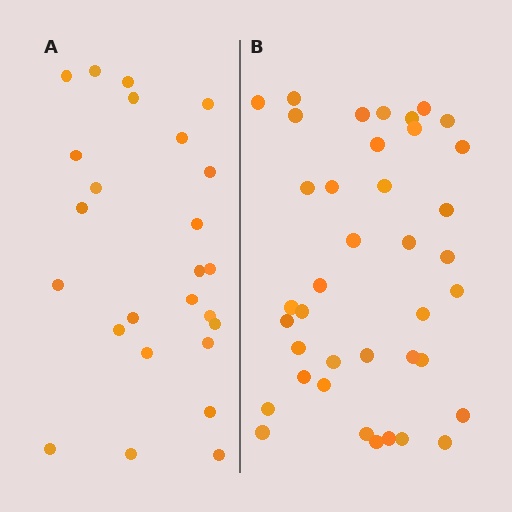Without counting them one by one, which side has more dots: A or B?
Region B (the right region) has more dots.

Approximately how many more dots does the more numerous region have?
Region B has approximately 15 more dots than region A.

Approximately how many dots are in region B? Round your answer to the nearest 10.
About 40 dots. (The exact count is 39, which rounds to 40.)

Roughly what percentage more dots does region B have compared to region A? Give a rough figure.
About 55% more.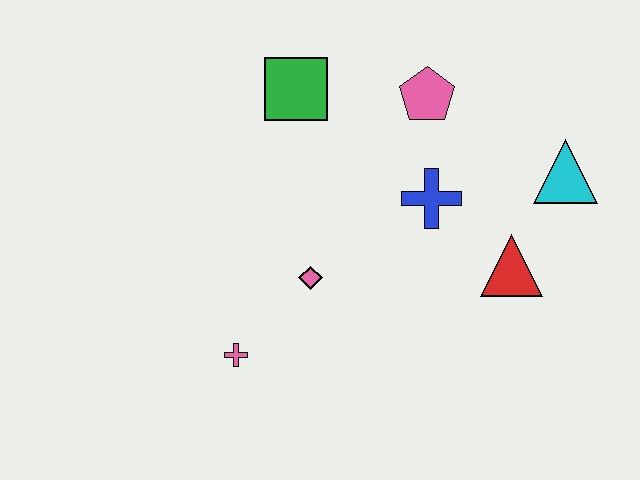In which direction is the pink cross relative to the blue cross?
The pink cross is to the left of the blue cross.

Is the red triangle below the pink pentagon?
Yes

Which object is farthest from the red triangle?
The pink cross is farthest from the red triangle.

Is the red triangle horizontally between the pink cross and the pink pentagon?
No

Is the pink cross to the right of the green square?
No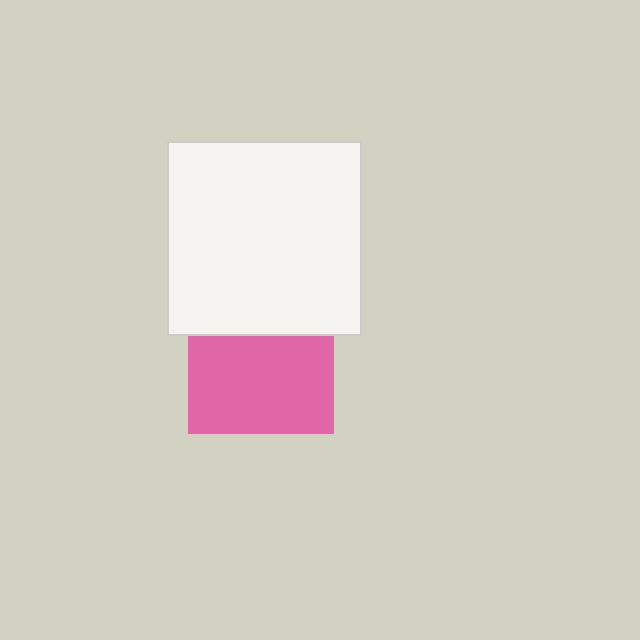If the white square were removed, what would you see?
You would see the complete pink square.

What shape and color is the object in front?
The object in front is a white square.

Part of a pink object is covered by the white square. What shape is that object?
It is a square.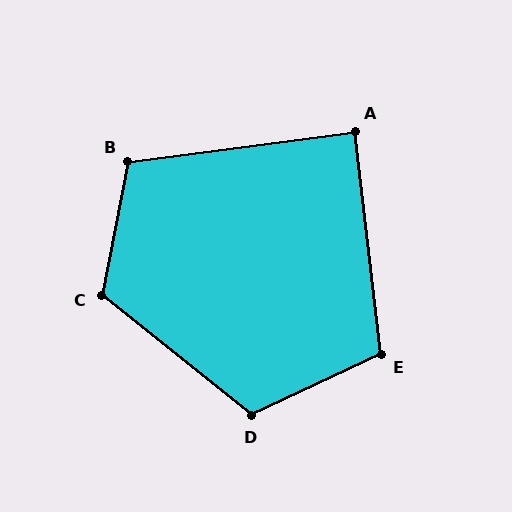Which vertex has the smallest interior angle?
A, at approximately 89 degrees.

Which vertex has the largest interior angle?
C, at approximately 118 degrees.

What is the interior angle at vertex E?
Approximately 109 degrees (obtuse).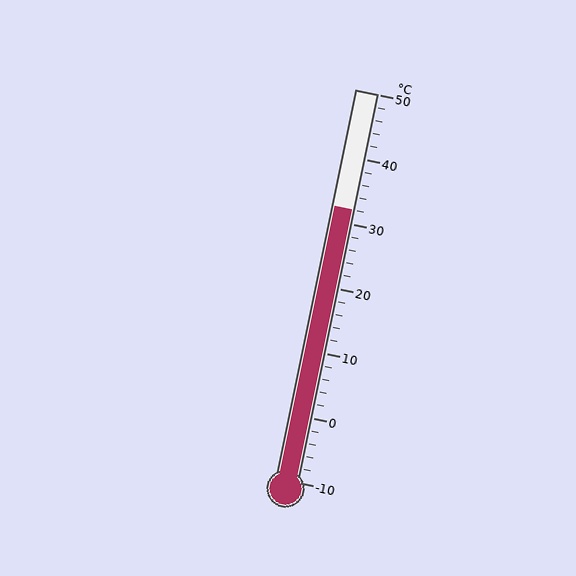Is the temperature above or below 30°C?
The temperature is above 30°C.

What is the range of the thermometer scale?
The thermometer scale ranges from -10°C to 50°C.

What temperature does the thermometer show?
The thermometer shows approximately 32°C.